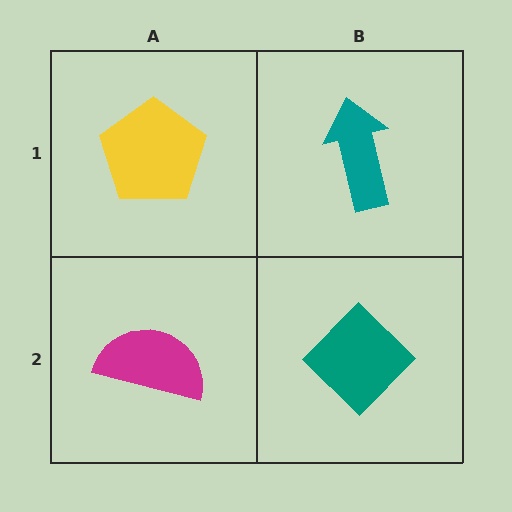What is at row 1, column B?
A teal arrow.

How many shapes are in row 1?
2 shapes.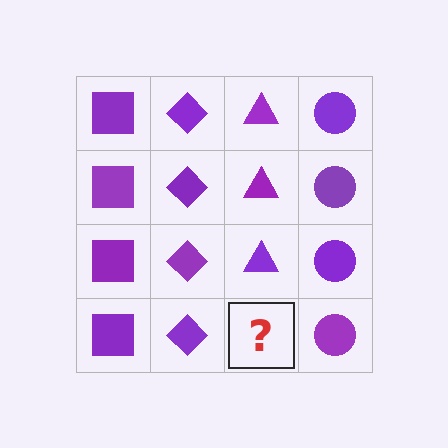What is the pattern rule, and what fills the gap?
The rule is that each column has a consistent shape. The gap should be filled with a purple triangle.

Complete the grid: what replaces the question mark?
The question mark should be replaced with a purple triangle.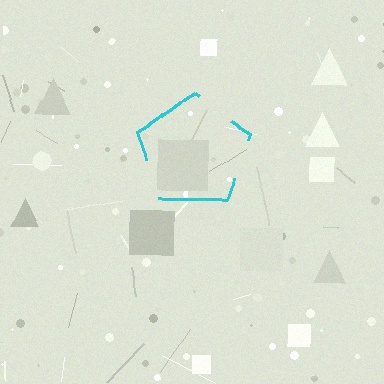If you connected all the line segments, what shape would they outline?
They would outline a pentagon.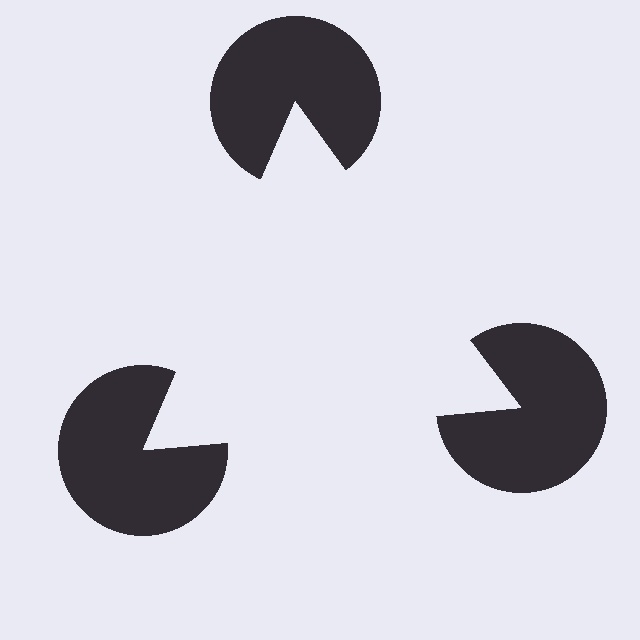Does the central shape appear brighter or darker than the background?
It typically appears slightly brighter than the background, even though no actual brightness change is drawn.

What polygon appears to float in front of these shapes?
An illusory triangle — its edges are inferred from the aligned wedge cuts in the pac-man discs, not physically drawn.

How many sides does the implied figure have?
3 sides.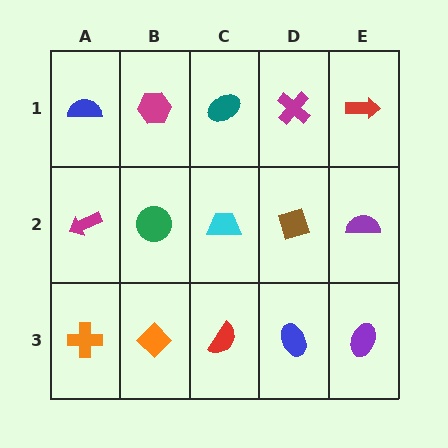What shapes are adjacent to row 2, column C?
A teal ellipse (row 1, column C), a red semicircle (row 3, column C), a green circle (row 2, column B), a brown diamond (row 2, column D).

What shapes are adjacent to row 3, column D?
A brown diamond (row 2, column D), a red semicircle (row 3, column C), a purple ellipse (row 3, column E).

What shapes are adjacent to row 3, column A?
A magenta arrow (row 2, column A), an orange diamond (row 3, column B).